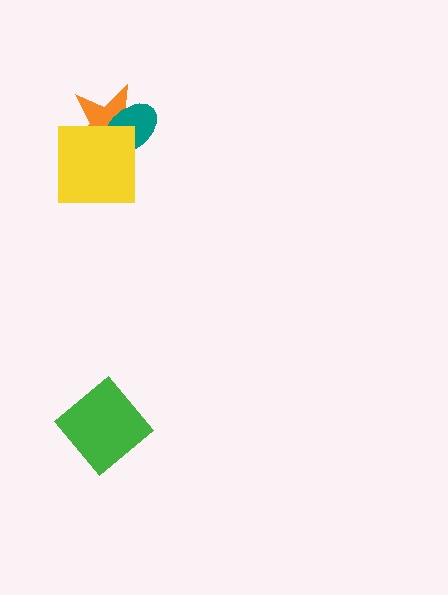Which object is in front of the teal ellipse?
The yellow square is in front of the teal ellipse.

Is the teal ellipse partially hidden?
Yes, it is partially covered by another shape.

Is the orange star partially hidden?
Yes, it is partially covered by another shape.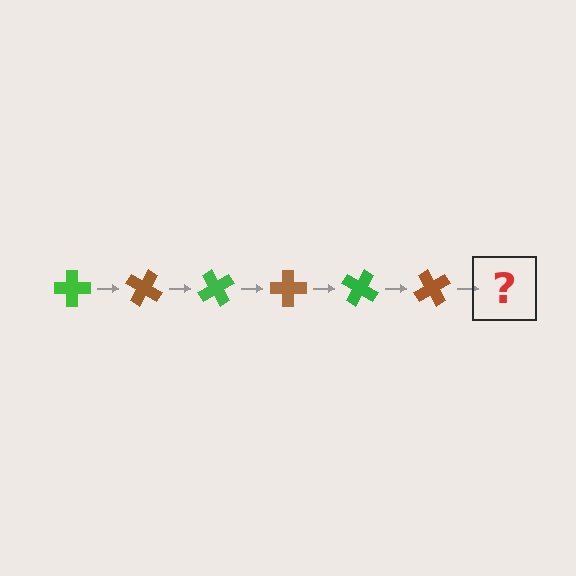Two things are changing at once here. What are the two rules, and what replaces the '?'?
The two rules are that it rotates 30 degrees each step and the color cycles through green and brown. The '?' should be a green cross, rotated 180 degrees from the start.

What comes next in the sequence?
The next element should be a green cross, rotated 180 degrees from the start.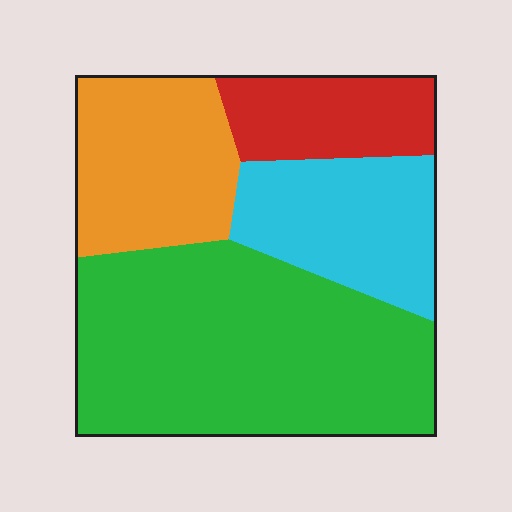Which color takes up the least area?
Red, at roughly 15%.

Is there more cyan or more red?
Cyan.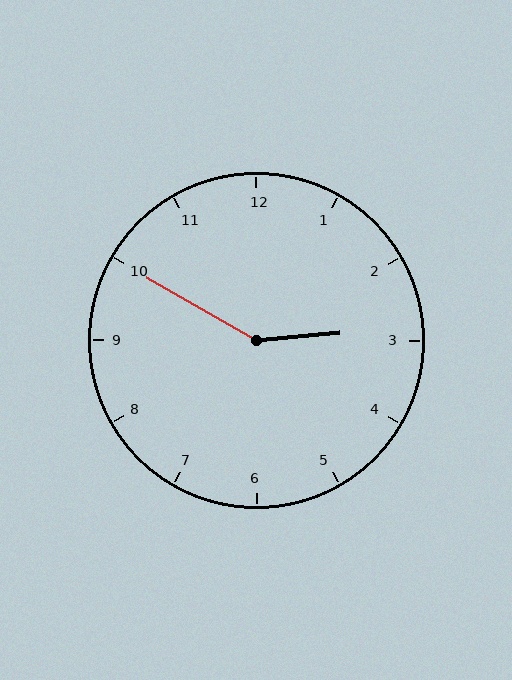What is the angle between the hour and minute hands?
Approximately 145 degrees.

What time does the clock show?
2:50.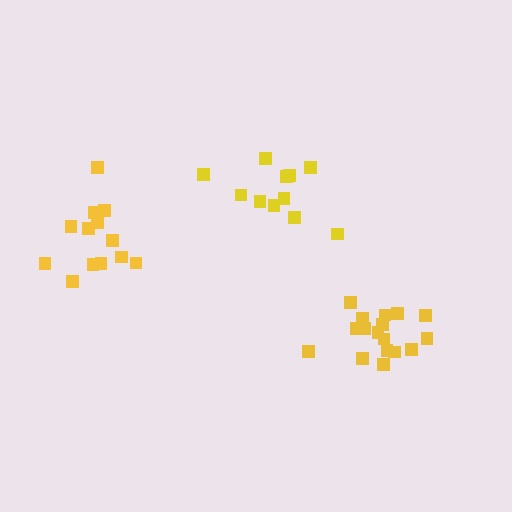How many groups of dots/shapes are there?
There are 3 groups.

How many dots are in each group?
Group 1: 11 dots, Group 2: 13 dots, Group 3: 17 dots (41 total).